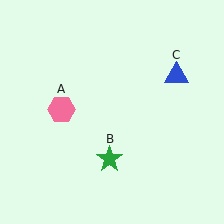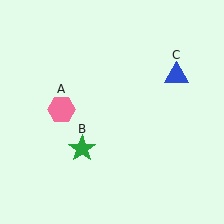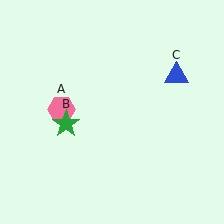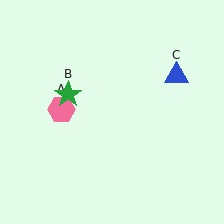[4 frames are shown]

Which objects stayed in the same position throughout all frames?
Pink hexagon (object A) and blue triangle (object C) remained stationary.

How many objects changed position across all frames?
1 object changed position: green star (object B).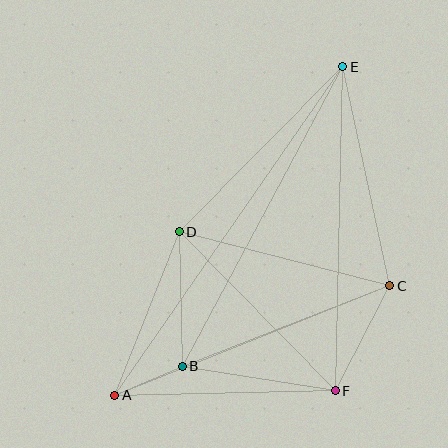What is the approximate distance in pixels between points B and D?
The distance between B and D is approximately 134 pixels.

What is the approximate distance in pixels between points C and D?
The distance between C and D is approximately 217 pixels.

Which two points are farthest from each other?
Points A and E are farthest from each other.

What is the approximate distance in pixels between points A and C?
The distance between A and C is approximately 296 pixels.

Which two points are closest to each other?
Points A and B are closest to each other.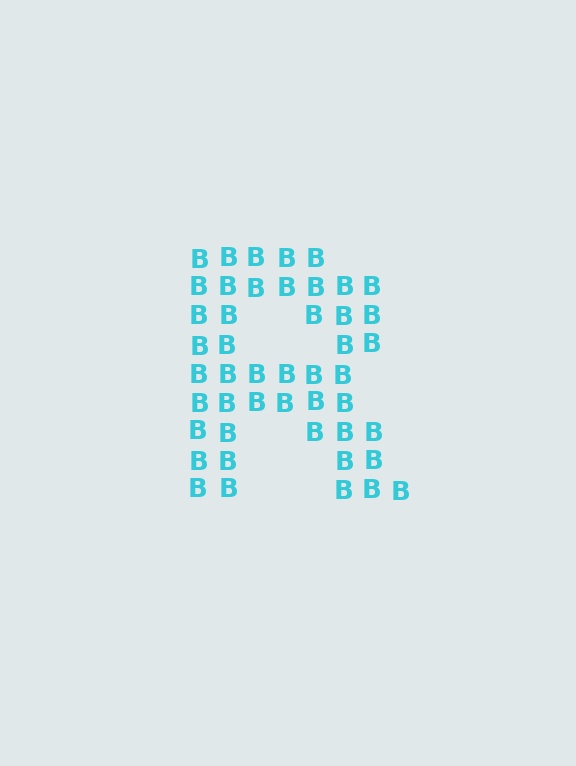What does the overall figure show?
The overall figure shows the letter R.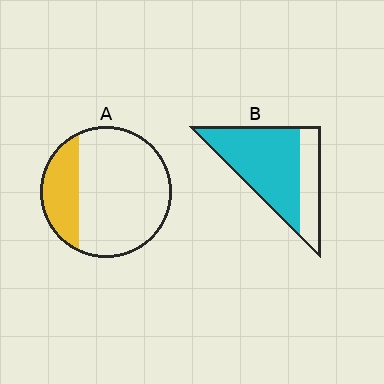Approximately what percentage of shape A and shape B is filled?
A is approximately 25% and B is approximately 70%.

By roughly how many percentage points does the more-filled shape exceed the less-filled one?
By roughly 45 percentage points (B over A).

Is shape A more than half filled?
No.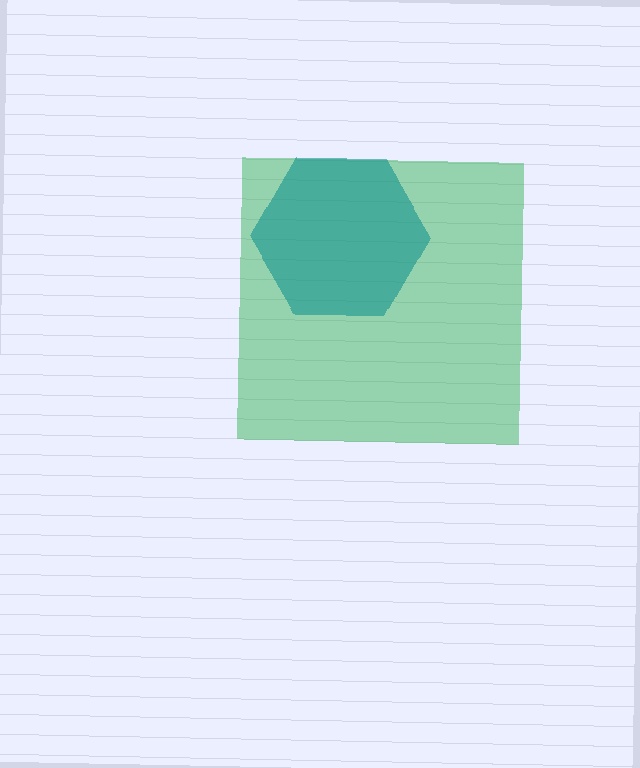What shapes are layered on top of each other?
The layered shapes are: a green square, a teal hexagon.